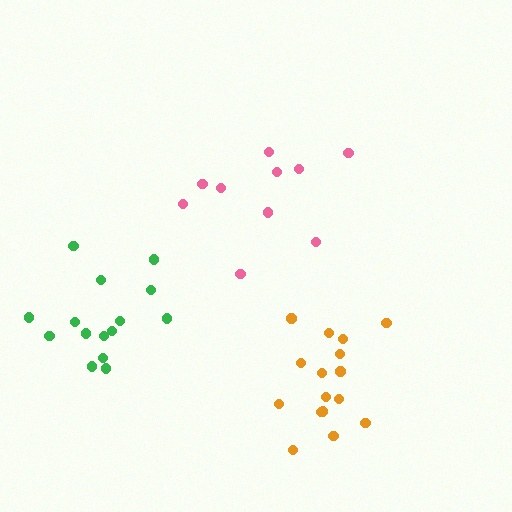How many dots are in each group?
Group 1: 16 dots, Group 2: 10 dots, Group 3: 15 dots (41 total).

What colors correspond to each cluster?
The clusters are colored: orange, pink, green.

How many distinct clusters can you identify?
There are 3 distinct clusters.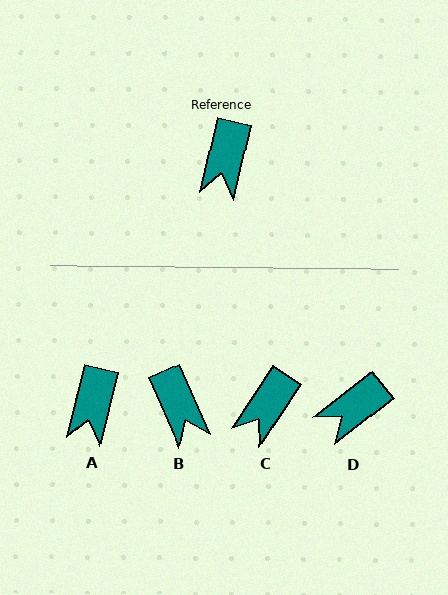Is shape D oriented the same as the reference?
No, it is off by about 38 degrees.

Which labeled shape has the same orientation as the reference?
A.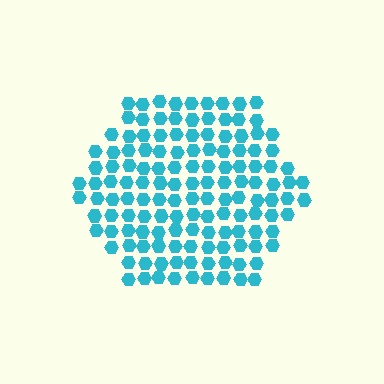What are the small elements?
The small elements are hexagons.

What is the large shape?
The large shape is a hexagon.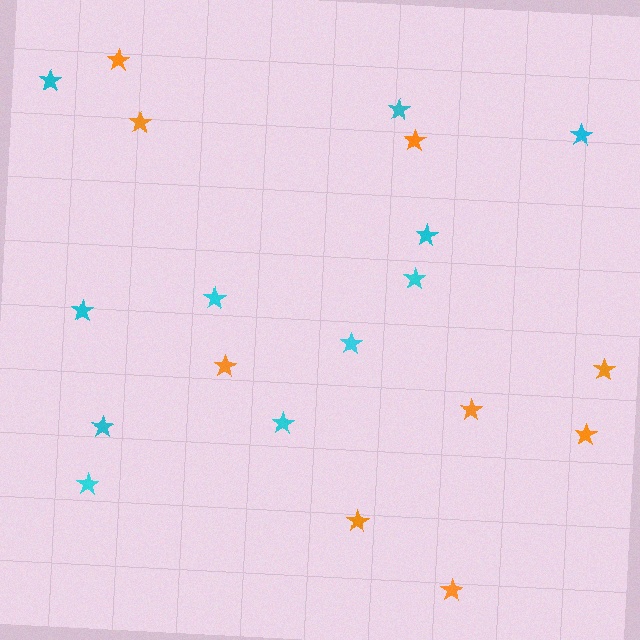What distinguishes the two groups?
There are 2 groups: one group of orange stars (9) and one group of cyan stars (11).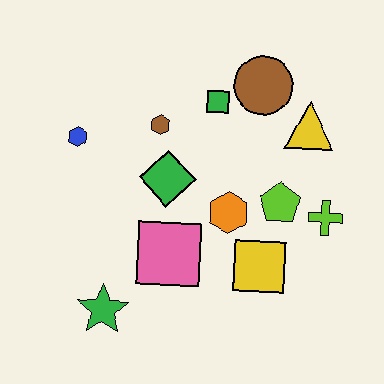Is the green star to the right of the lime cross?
No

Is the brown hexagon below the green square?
Yes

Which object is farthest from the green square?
The green star is farthest from the green square.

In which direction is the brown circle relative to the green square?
The brown circle is to the right of the green square.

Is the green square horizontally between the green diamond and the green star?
No